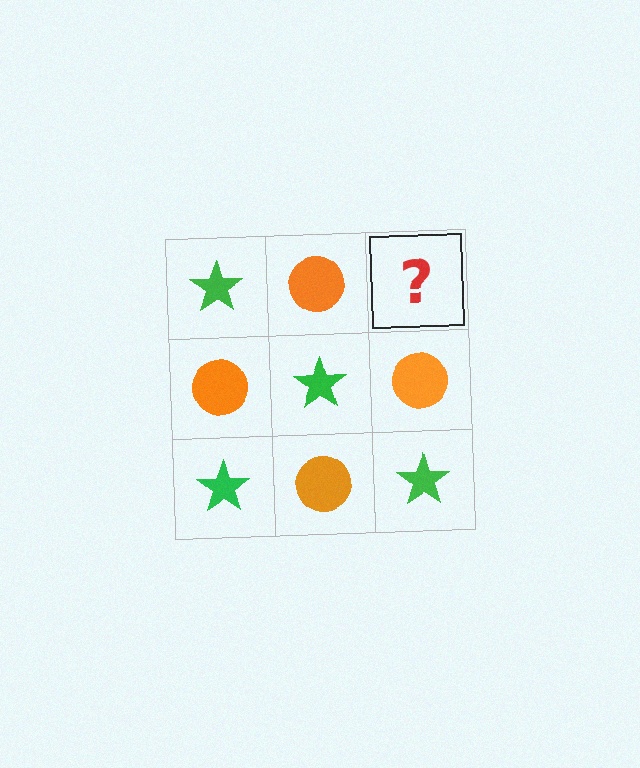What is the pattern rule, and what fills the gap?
The rule is that it alternates green star and orange circle in a checkerboard pattern. The gap should be filled with a green star.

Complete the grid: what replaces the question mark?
The question mark should be replaced with a green star.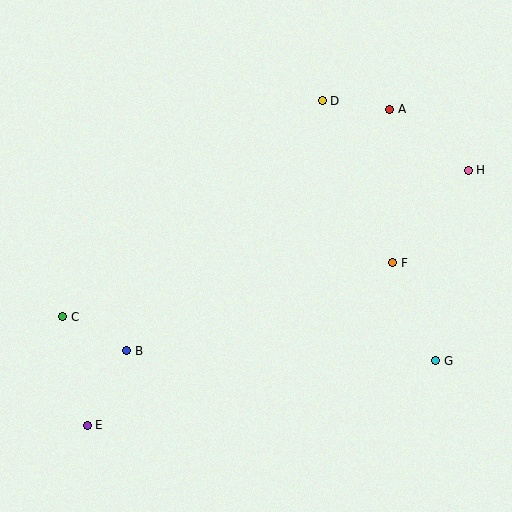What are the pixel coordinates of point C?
Point C is at (63, 317).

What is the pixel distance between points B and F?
The distance between B and F is 280 pixels.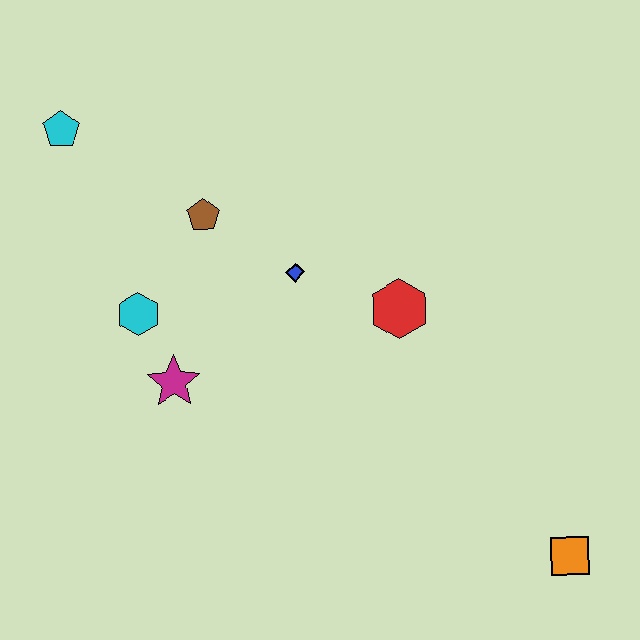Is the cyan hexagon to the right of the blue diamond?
No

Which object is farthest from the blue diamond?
The orange square is farthest from the blue diamond.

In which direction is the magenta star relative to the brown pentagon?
The magenta star is below the brown pentagon.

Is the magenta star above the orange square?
Yes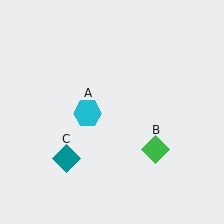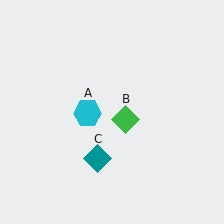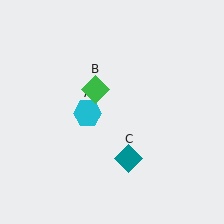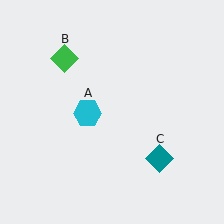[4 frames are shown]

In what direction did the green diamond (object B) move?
The green diamond (object B) moved up and to the left.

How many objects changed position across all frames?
2 objects changed position: green diamond (object B), teal diamond (object C).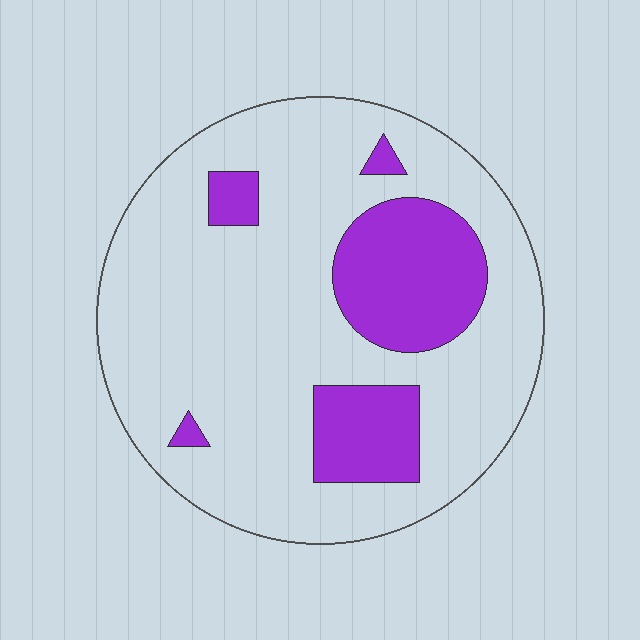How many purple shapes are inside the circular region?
5.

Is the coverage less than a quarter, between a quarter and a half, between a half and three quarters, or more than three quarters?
Less than a quarter.